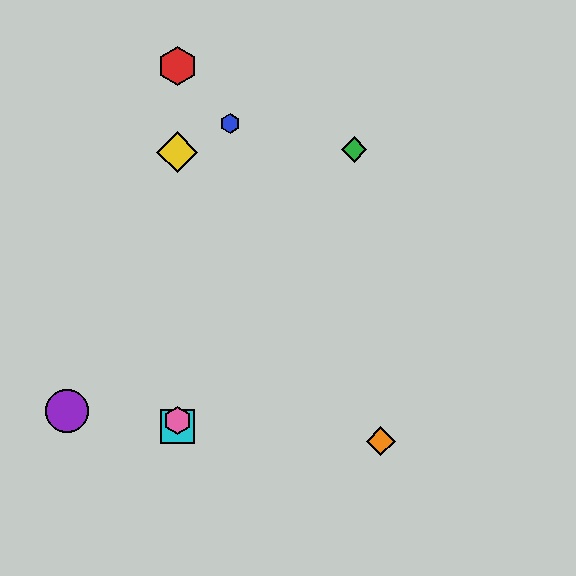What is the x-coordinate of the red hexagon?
The red hexagon is at x≈177.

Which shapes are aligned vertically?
The red hexagon, the yellow diamond, the cyan square, the pink hexagon are aligned vertically.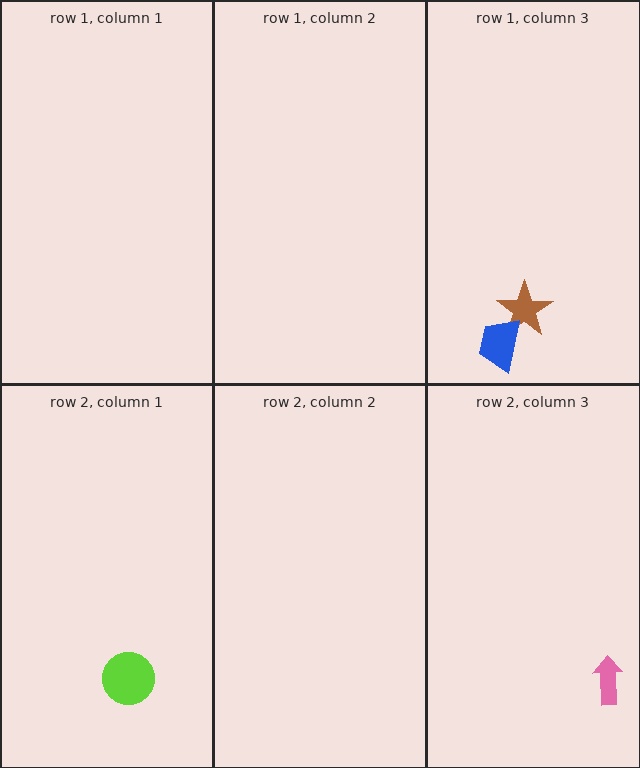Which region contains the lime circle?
The row 2, column 1 region.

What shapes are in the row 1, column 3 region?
The brown star, the blue trapezoid.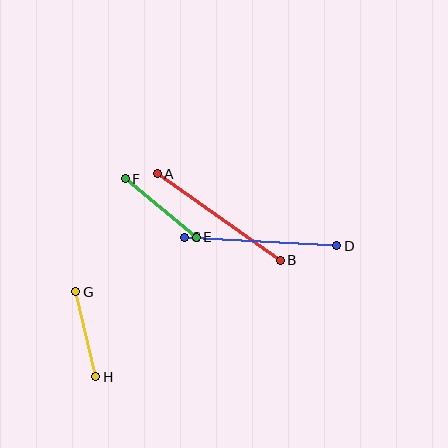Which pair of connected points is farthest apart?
Points C and D are farthest apart.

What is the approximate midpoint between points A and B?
The midpoint is at approximately (219, 217) pixels.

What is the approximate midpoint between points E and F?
The midpoint is at approximately (161, 208) pixels.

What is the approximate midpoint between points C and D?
The midpoint is at approximately (260, 241) pixels.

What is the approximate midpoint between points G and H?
The midpoint is at approximately (86, 334) pixels.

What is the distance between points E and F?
The distance is approximately 92 pixels.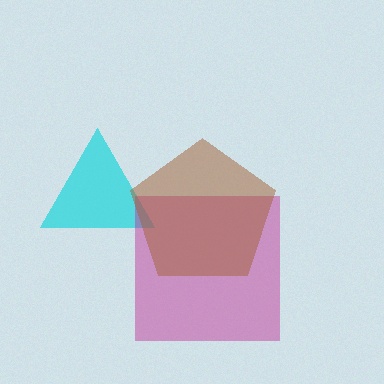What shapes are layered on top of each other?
The layered shapes are: a cyan triangle, a magenta square, a brown pentagon.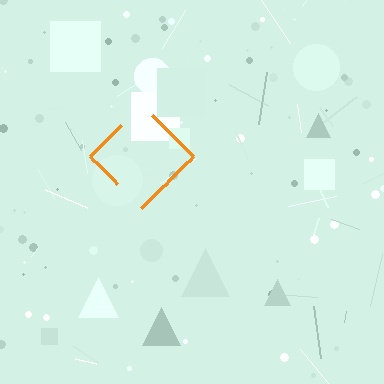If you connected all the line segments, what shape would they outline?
They would outline a diamond.